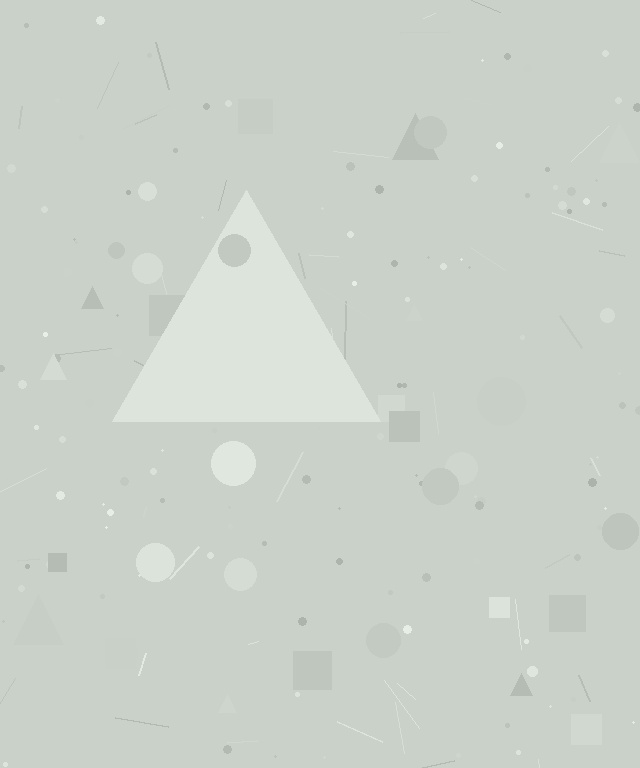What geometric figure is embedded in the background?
A triangle is embedded in the background.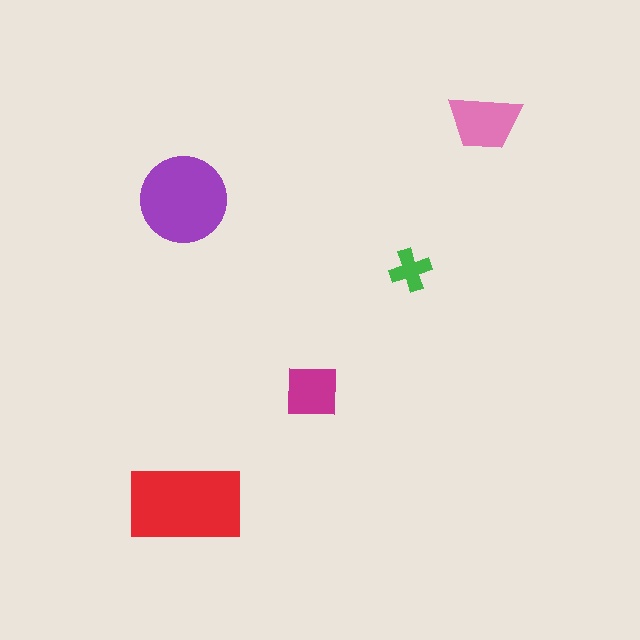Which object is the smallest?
The green cross.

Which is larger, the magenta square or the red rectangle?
The red rectangle.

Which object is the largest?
The red rectangle.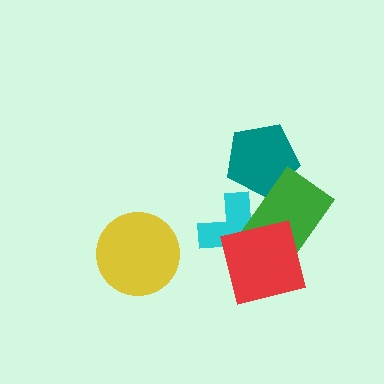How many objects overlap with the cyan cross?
2 objects overlap with the cyan cross.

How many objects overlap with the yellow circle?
0 objects overlap with the yellow circle.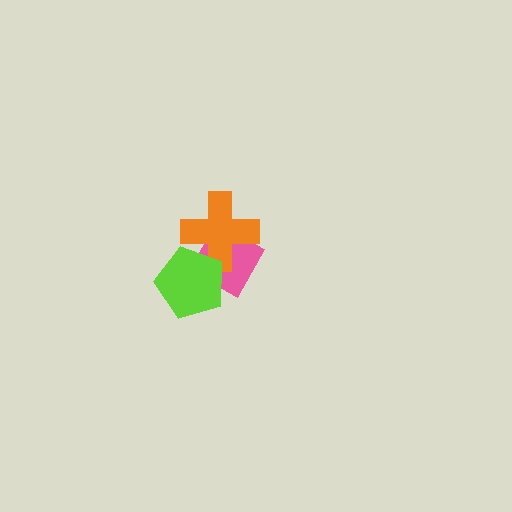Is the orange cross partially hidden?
Yes, it is partially covered by another shape.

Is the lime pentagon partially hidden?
No, no other shape covers it.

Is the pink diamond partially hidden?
Yes, it is partially covered by another shape.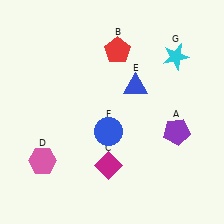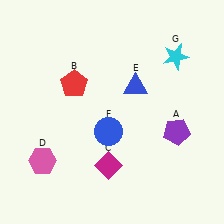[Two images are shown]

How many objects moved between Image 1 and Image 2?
1 object moved between the two images.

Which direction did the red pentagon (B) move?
The red pentagon (B) moved left.